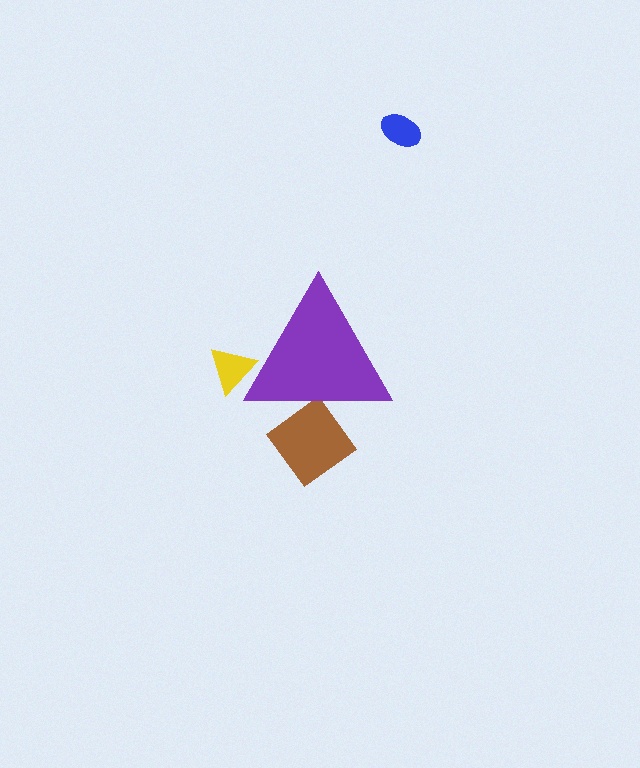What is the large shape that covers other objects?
A purple triangle.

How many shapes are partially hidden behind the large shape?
2 shapes are partially hidden.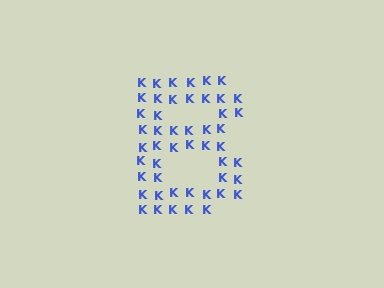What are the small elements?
The small elements are letter K's.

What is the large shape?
The large shape is the letter B.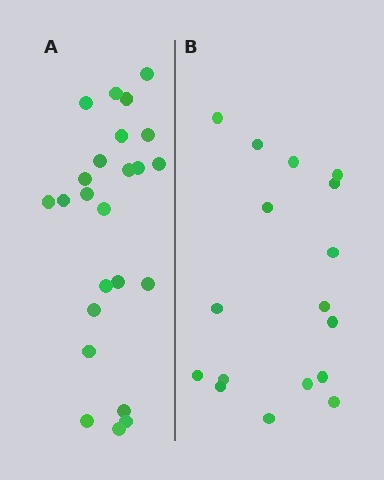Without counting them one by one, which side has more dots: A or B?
Region A (the left region) has more dots.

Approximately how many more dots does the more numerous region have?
Region A has roughly 8 or so more dots than region B.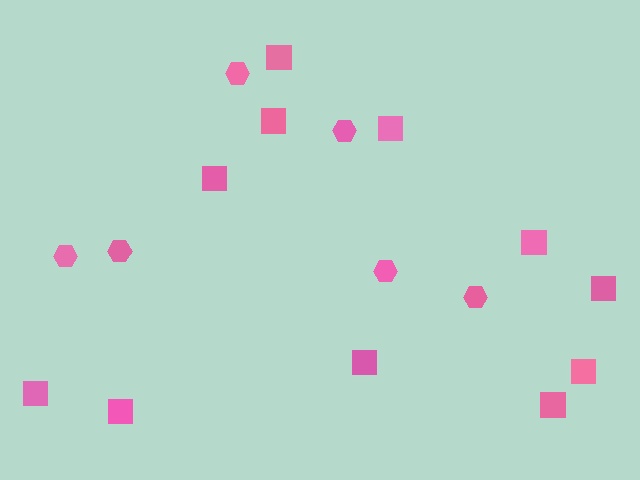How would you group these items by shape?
There are 2 groups: one group of hexagons (6) and one group of squares (11).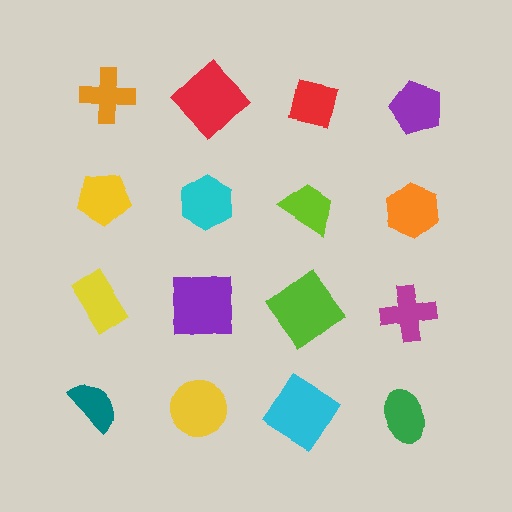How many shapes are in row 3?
4 shapes.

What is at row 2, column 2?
A cyan hexagon.